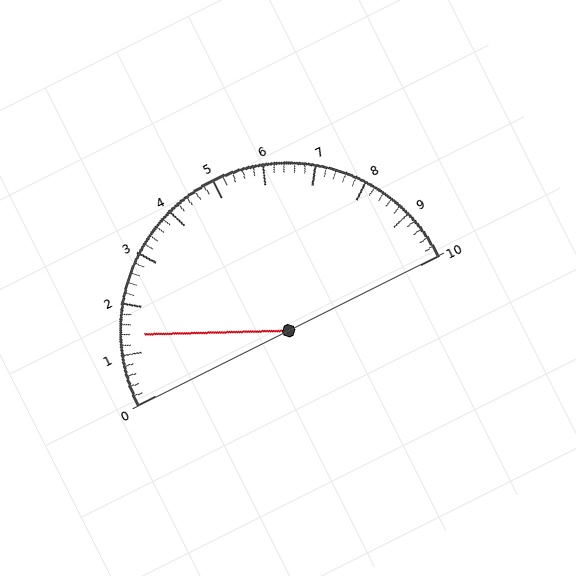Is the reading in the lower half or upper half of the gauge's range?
The reading is in the lower half of the range (0 to 10).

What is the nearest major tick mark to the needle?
The nearest major tick mark is 1.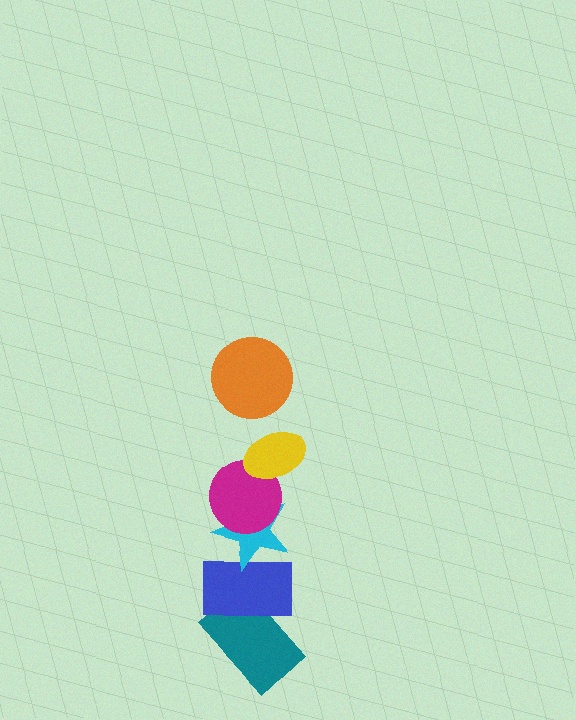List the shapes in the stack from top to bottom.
From top to bottom: the orange circle, the yellow ellipse, the magenta circle, the cyan star, the blue rectangle, the teal rectangle.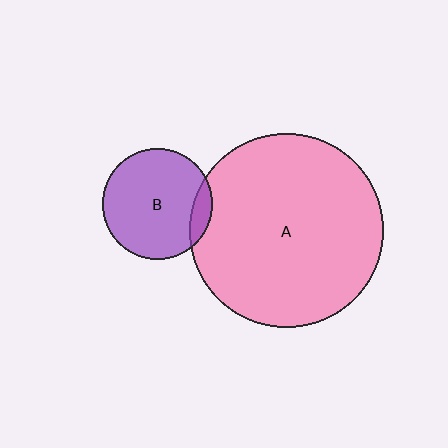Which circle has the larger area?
Circle A (pink).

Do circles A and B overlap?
Yes.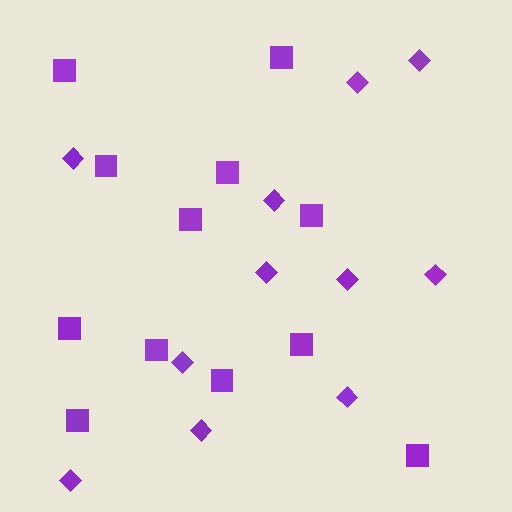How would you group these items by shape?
There are 2 groups: one group of diamonds (11) and one group of squares (12).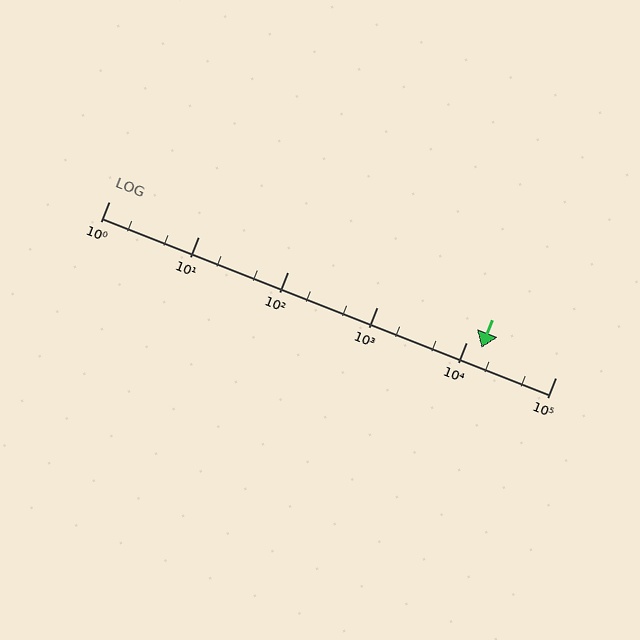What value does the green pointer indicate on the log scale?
The pointer indicates approximately 15000.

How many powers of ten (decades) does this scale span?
The scale spans 5 decades, from 1 to 100000.